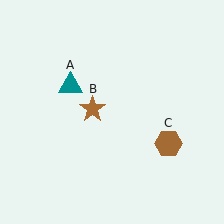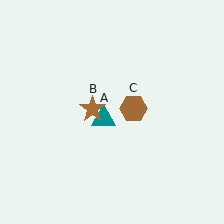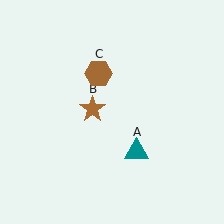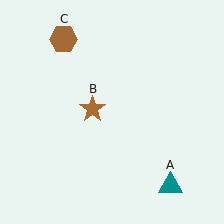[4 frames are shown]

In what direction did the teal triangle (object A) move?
The teal triangle (object A) moved down and to the right.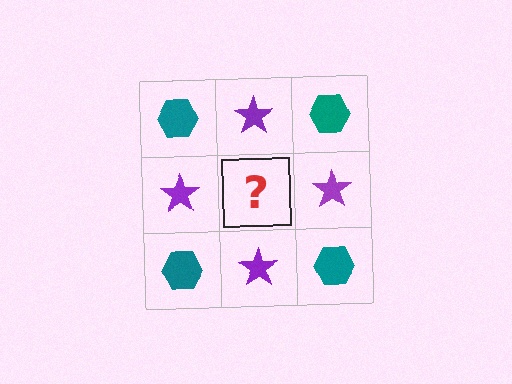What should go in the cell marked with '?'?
The missing cell should contain a teal hexagon.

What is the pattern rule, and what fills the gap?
The rule is that it alternates teal hexagon and purple star in a checkerboard pattern. The gap should be filled with a teal hexagon.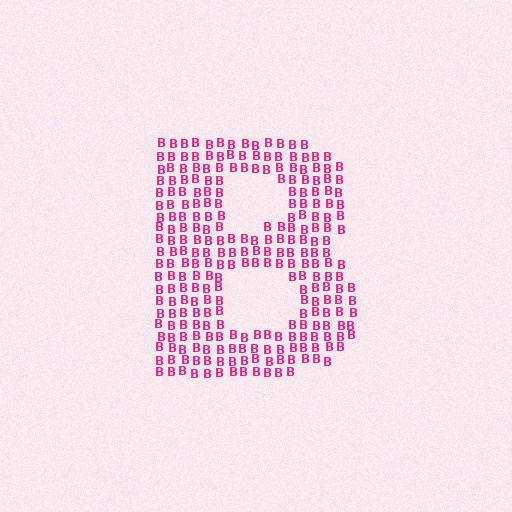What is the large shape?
The large shape is the letter B.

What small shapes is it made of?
It is made of small letter B's.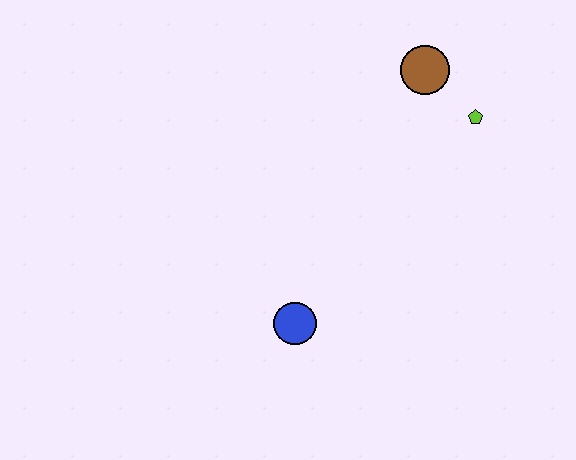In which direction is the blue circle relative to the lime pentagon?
The blue circle is below the lime pentagon.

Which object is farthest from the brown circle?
The blue circle is farthest from the brown circle.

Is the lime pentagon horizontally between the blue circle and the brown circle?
No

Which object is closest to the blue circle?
The lime pentagon is closest to the blue circle.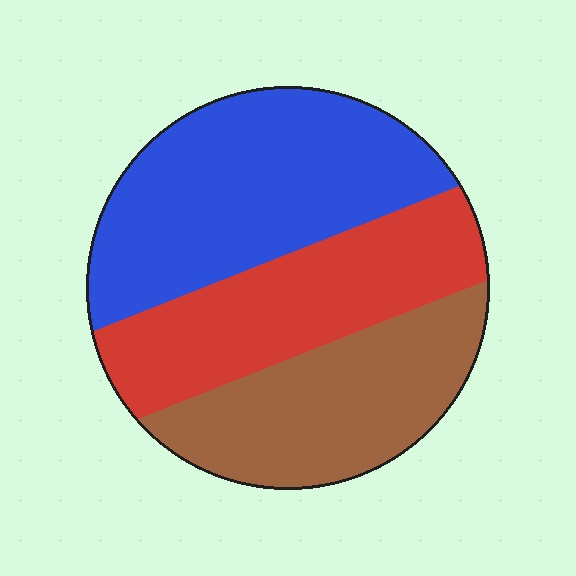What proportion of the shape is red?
Red covers roughly 30% of the shape.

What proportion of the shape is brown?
Brown takes up about one third (1/3) of the shape.